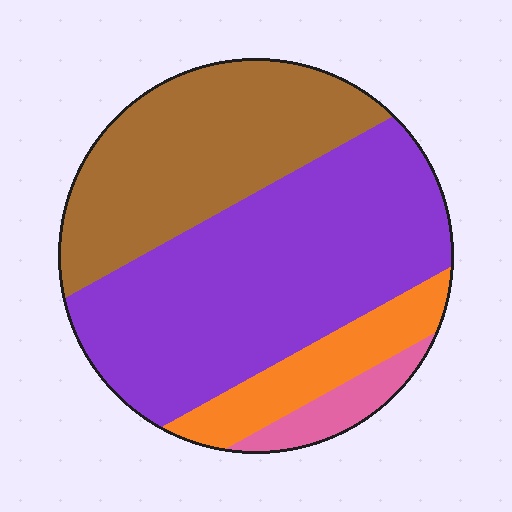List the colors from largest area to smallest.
From largest to smallest: purple, brown, orange, pink.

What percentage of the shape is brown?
Brown covers around 30% of the shape.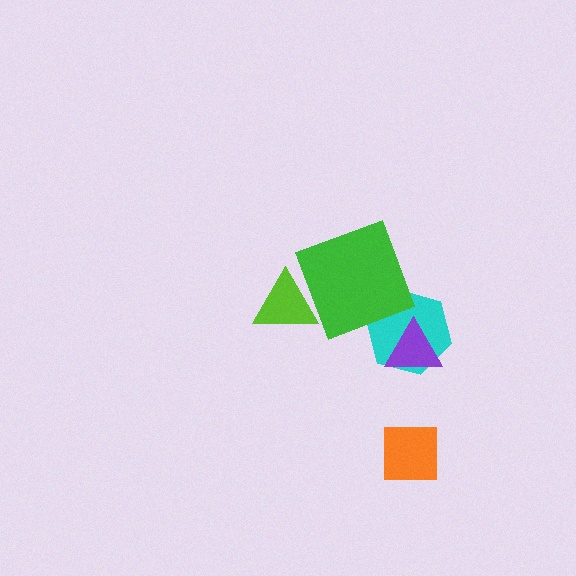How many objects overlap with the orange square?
0 objects overlap with the orange square.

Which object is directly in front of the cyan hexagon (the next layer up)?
The purple triangle is directly in front of the cyan hexagon.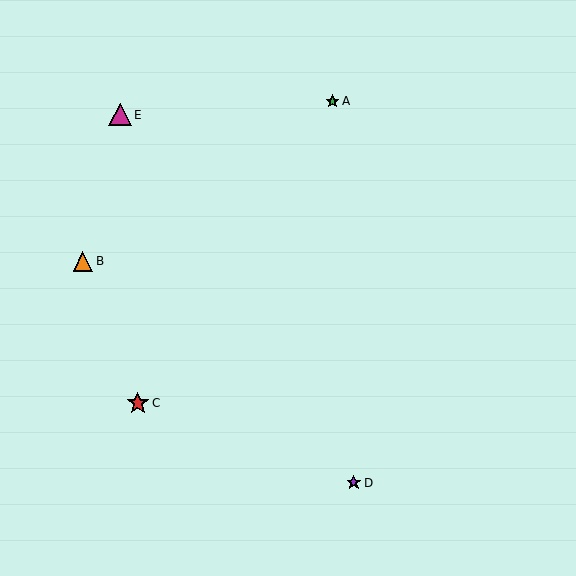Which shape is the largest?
The red star (labeled C) is the largest.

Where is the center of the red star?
The center of the red star is at (138, 403).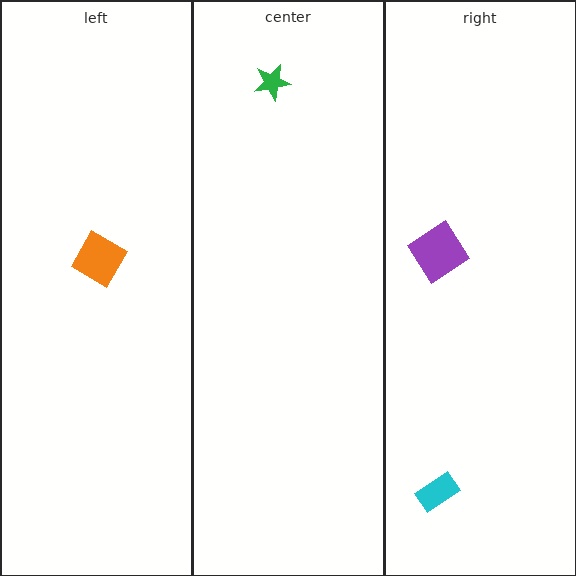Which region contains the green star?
The center region.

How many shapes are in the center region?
1.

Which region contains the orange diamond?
The left region.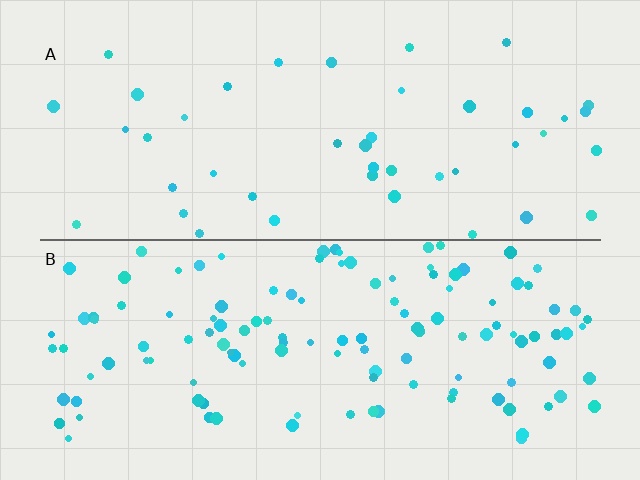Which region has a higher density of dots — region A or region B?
B (the bottom).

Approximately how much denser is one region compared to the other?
Approximately 2.8× — region B over region A.